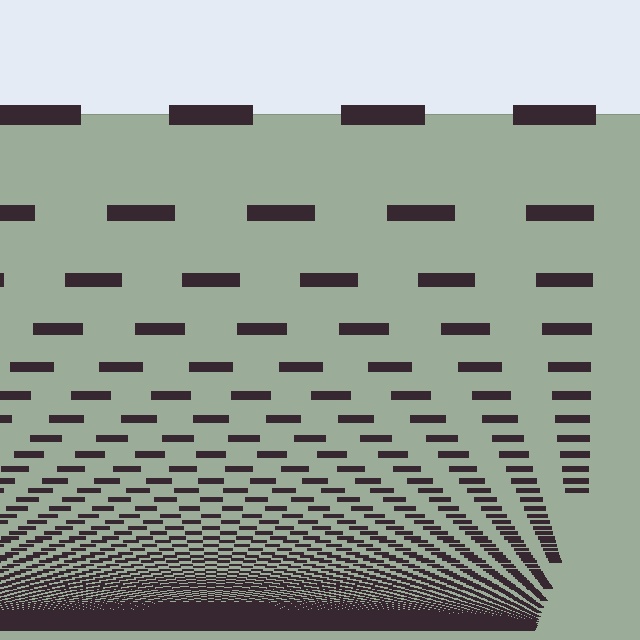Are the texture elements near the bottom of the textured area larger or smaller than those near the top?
Smaller. The gradient is inverted — elements near the bottom are smaller and denser.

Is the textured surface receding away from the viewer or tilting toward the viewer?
The surface appears to tilt toward the viewer. Texture elements get larger and sparser toward the top.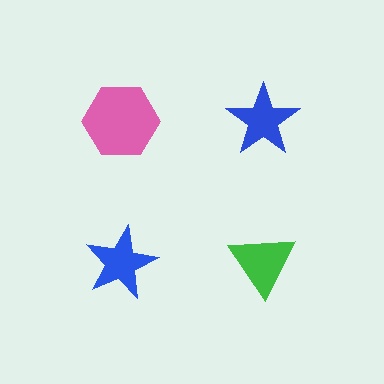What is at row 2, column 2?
A green triangle.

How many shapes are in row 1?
2 shapes.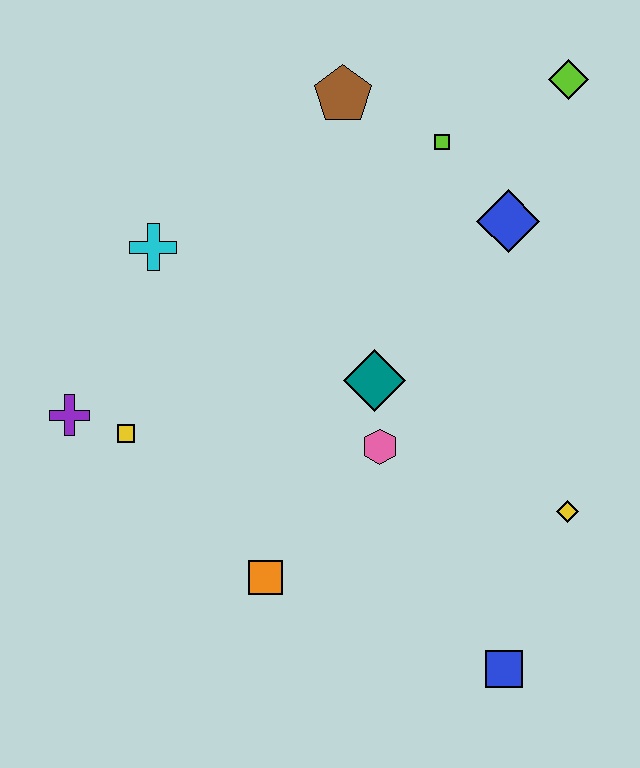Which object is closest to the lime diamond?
The lime square is closest to the lime diamond.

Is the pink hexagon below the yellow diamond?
No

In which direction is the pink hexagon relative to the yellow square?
The pink hexagon is to the right of the yellow square.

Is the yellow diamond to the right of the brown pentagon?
Yes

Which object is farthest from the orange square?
The lime diamond is farthest from the orange square.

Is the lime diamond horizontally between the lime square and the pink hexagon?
No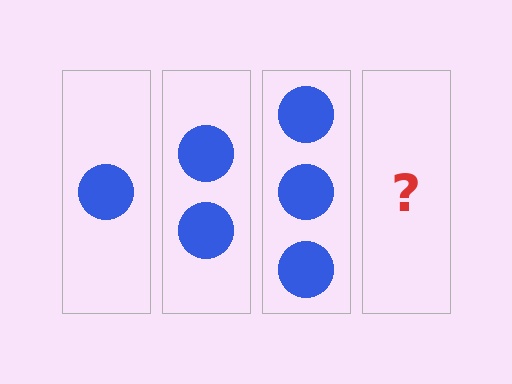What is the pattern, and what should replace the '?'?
The pattern is that each step adds one more circle. The '?' should be 4 circles.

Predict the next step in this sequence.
The next step is 4 circles.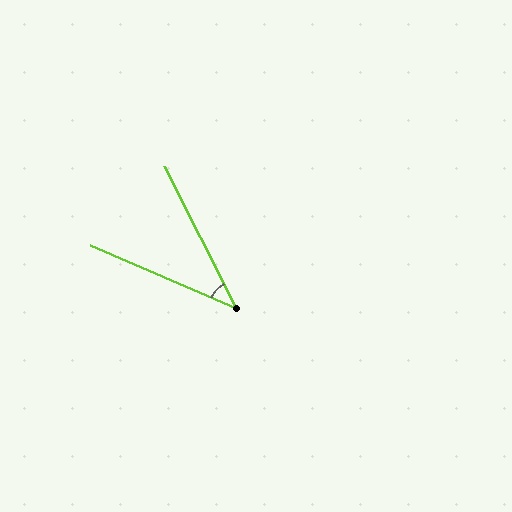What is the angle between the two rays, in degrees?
Approximately 40 degrees.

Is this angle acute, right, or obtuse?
It is acute.